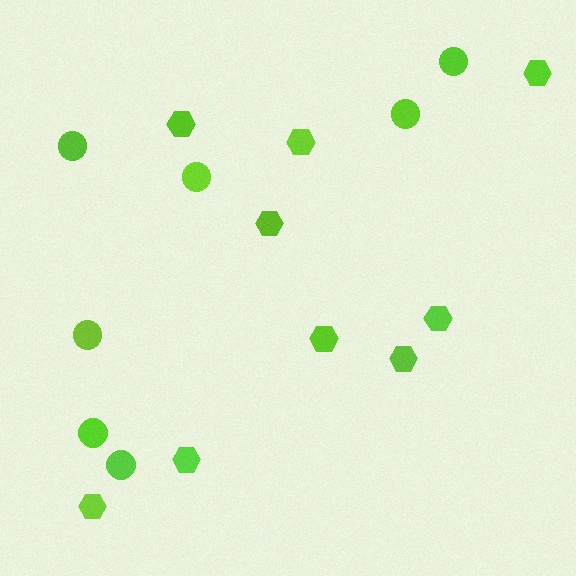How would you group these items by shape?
There are 2 groups: one group of circles (7) and one group of hexagons (9).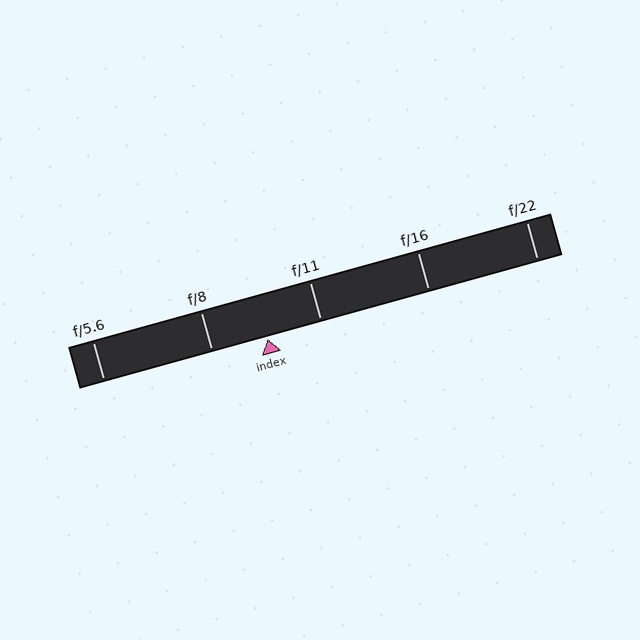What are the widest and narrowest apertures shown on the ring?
The widest aperture shown is f/5.6 and the narrowest is f/22.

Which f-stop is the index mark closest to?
The index mark is closest to f/11.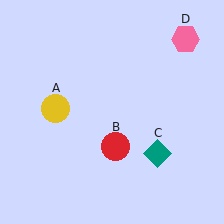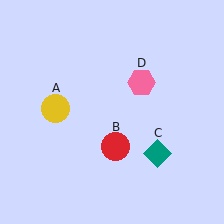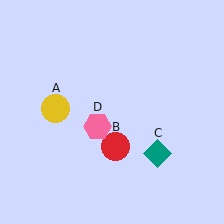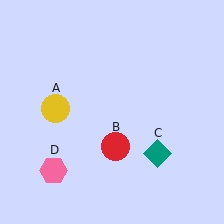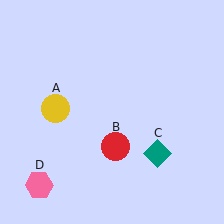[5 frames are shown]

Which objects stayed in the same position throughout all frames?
Yellow circle (object A) and red circle (object B) and teal diamond (object C) remained stationary.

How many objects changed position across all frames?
1 object changed position: pink hexagon (object D).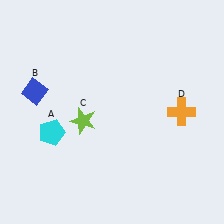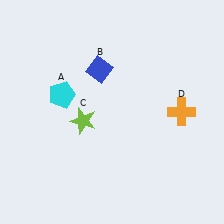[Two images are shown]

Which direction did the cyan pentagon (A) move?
The cyan pentagon (A) moved up.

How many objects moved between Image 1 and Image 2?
2 objects moved between the two images.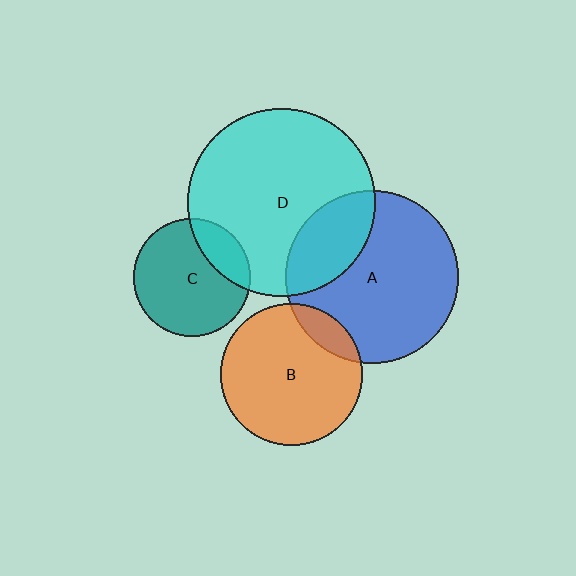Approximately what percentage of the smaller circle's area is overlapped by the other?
Approximately 20%.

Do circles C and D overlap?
Yes.